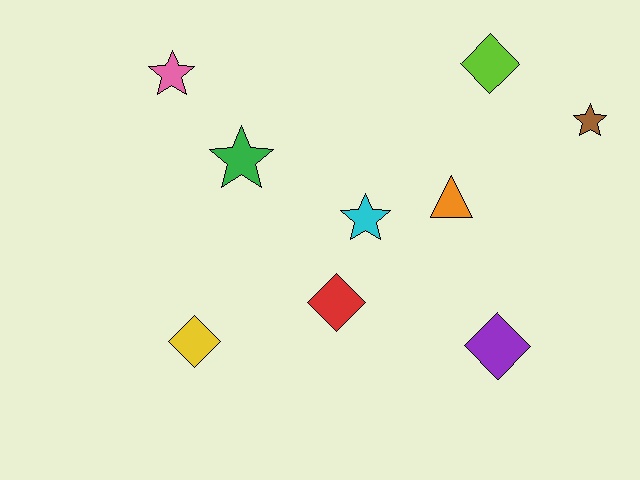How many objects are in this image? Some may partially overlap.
There are 9 objects.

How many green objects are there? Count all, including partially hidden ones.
There is 1 green object.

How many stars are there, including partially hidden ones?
There are 4 stars.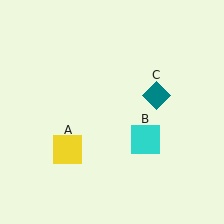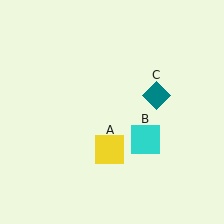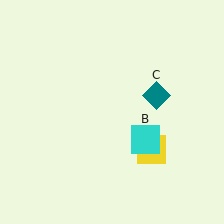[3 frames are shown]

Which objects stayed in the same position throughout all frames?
Cyan square (object B) and teal diamond (object C) remained stationary.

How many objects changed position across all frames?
1 object changed position: yellow square (object A).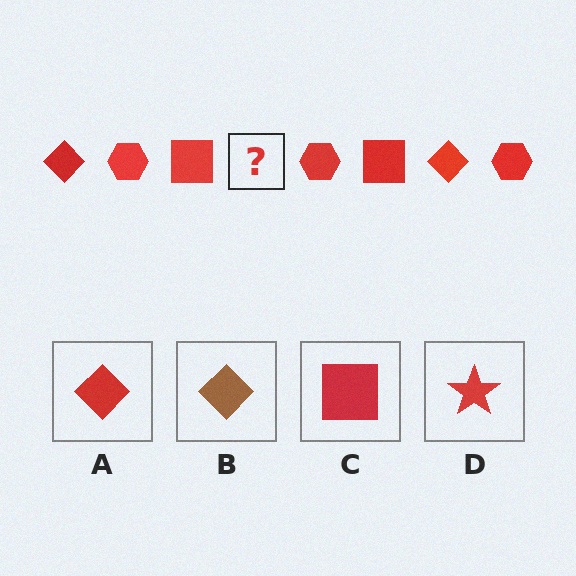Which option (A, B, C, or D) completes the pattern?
A.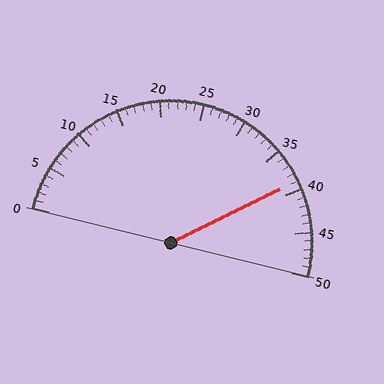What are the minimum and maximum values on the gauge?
The gauge ranges from 0 to 50.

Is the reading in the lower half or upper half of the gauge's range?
The reading is in the upper half of the range (0 to 50).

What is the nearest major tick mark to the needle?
The nearest major tick mark is 40.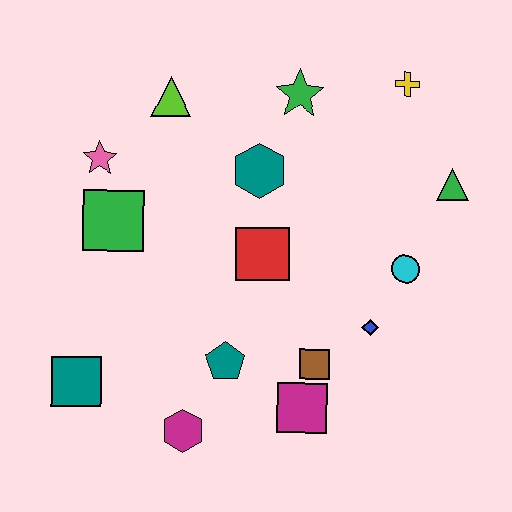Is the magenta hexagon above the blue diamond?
No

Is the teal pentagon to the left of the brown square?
Yes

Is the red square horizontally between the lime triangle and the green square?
No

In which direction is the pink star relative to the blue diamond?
The pink star is to the left of the blue diamond.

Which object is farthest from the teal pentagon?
The yellow cross is farthest from the teal pentagon.